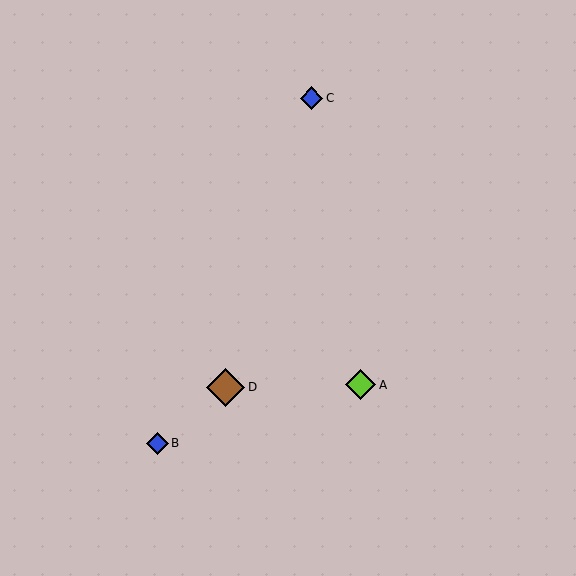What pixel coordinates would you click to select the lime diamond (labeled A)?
Click at (361, 385) to select the lime diamond A.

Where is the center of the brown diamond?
The center of the brown diamond is at (226, 387).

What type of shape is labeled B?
Shape B is a blue diamond.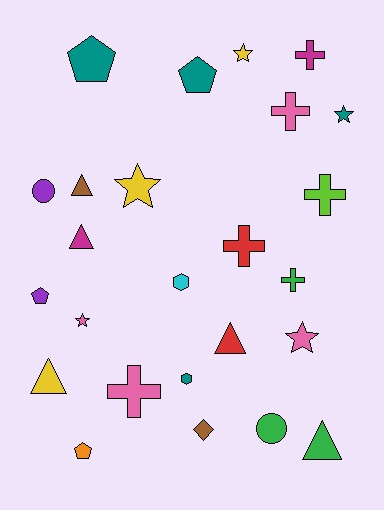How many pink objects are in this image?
There are 4 pink objects.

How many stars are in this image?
There are 5 stars.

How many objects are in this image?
There are 25 objects.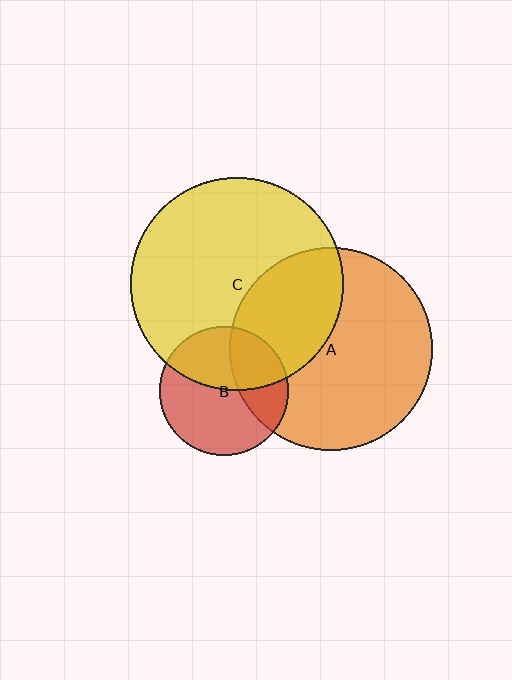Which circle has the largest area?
Circle C (yellow).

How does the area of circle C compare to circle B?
Approximately 2.7 times.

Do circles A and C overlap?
Yes.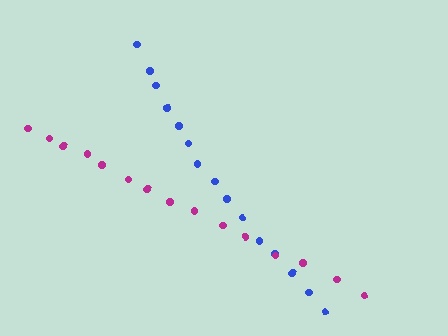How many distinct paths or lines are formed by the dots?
There are 2 distinct paths.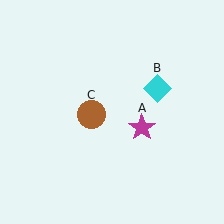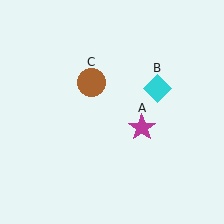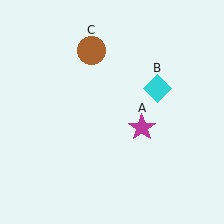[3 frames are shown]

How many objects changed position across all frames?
1 object changed position: brown circle (object C).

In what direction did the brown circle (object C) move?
The brown circle (object C) moved up.